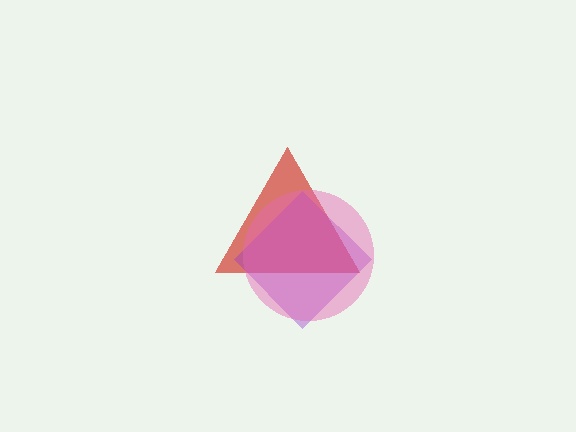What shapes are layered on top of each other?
The layered shapes are: a red triangle, a purple diamond, a pink circle.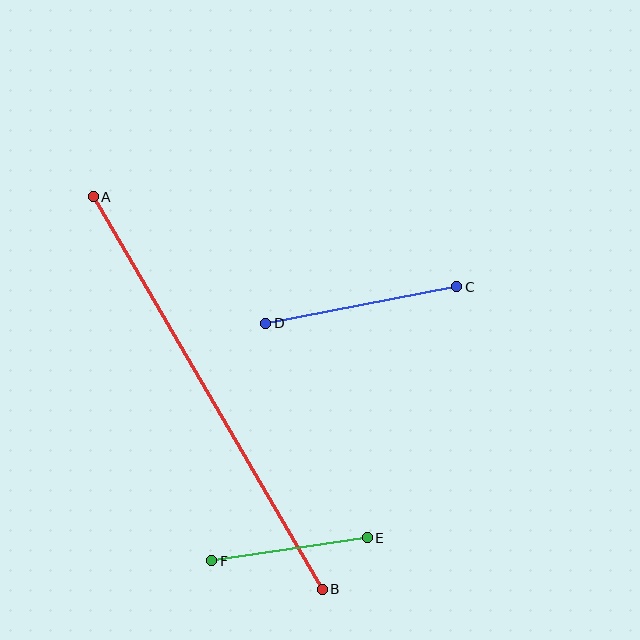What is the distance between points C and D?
The distance is approximately 194 pixels.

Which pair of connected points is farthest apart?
Points A and B are farthest apart.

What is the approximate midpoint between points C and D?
The midpoint is at approximately (361, 305) pixels.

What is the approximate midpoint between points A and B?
The midpoint is at approximately (208, 393) pixels.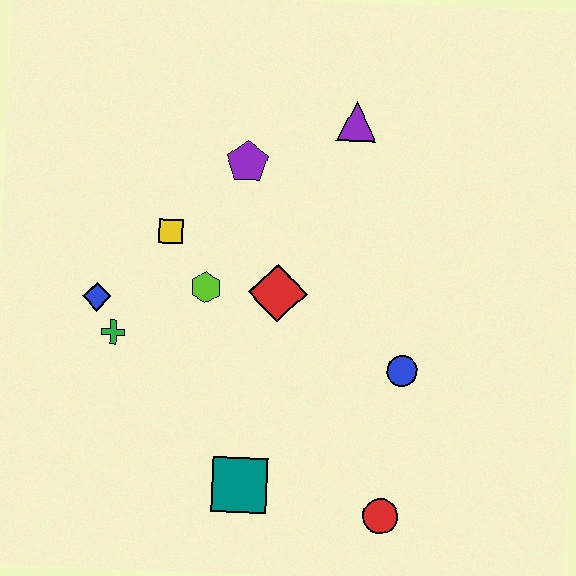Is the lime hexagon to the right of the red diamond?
No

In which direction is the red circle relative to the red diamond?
The red circle is below the red diamond.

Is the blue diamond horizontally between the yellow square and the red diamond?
No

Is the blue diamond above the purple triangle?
No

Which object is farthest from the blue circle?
The blue diamond is farthest from the blue circle.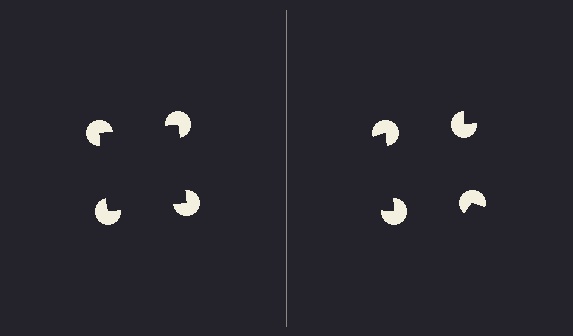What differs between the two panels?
The pac-man discs are positioned identically on both sides; only the wedge orientations differ. On the left they align to a square; on the right they are misaligned.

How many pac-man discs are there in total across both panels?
8 — 4 on each side.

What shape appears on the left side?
An illusory square.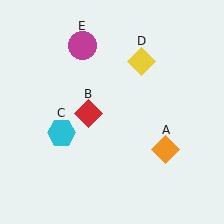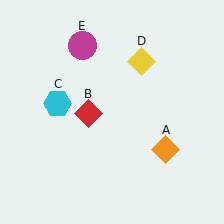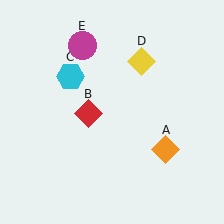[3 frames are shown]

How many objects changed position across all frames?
1 object changed position: cyan hexagon (object C).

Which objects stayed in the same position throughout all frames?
Orange diamond (object A) and red diamond (object B) and yellow diamond (object D) and magenta circle (object E) remained stationary.